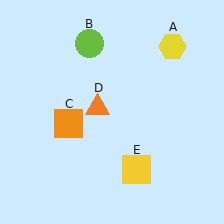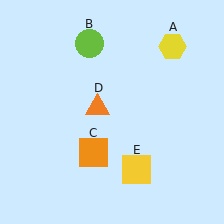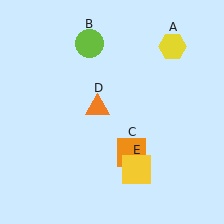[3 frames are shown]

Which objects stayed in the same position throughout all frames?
Yellow hexagon (object A) and lime circle (object B) and orange triangle (object D) and yellow square (object E) remained stationary.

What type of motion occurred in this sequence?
The orange square (object C) rotated counterclockwise around the center of the scene.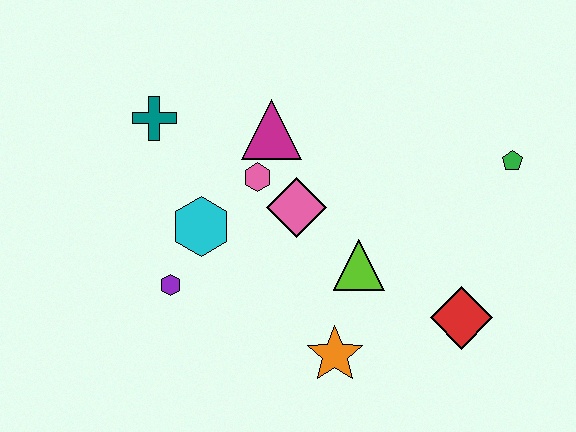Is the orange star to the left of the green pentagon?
Yes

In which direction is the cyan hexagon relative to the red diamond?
The cyan hexagon is to the left of the red diamond.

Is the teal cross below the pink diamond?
No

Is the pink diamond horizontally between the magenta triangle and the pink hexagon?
No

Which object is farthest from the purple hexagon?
The green pentagon is farthest from the purple hexagon.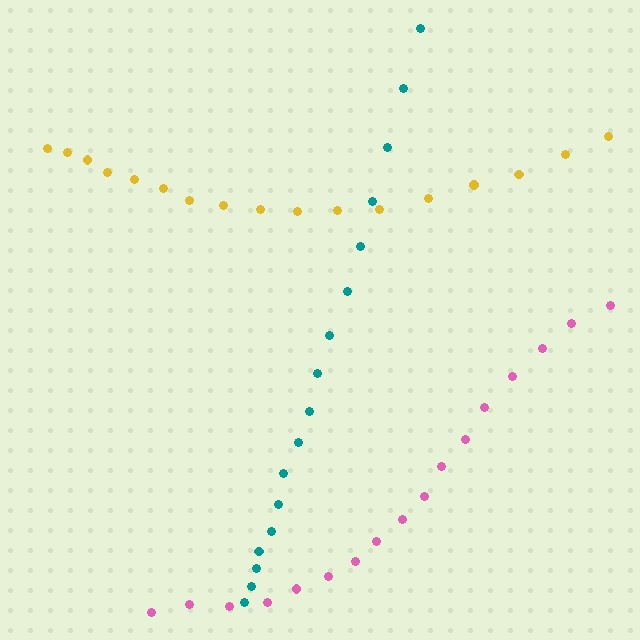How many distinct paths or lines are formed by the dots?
There are 3 distinct paths.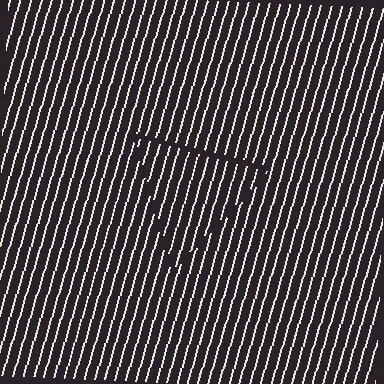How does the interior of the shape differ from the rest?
The interior of the shape contains the same grating, shifted by half a period — the contour is defined by the phase discontinuity where line-ends from the inner and outer gratings abut.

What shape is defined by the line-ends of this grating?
An illusory triangle. The interior of the shape contains the same grating, shifted by half a period — the contour is defined by the phase discontinuity where line-ends from the inner and outer gratings abut.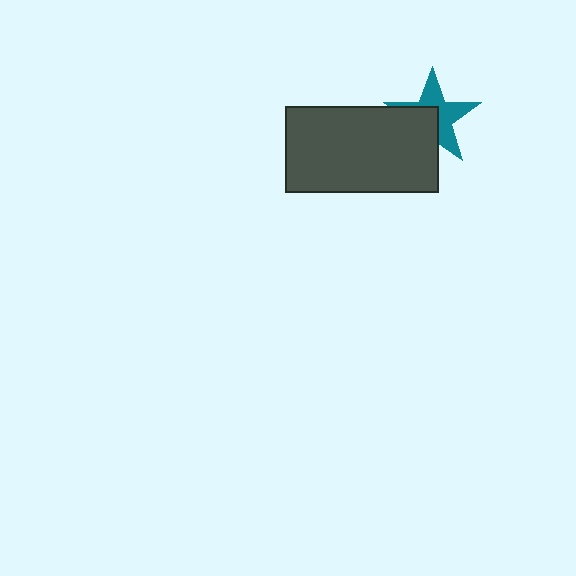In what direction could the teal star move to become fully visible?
The teal star could move toward the upper-right. That would shift it out from behind the dark gray rectangle entirely.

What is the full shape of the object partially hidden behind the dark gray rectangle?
The partially hidden object is a teal star.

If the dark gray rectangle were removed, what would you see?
You would see the complete teal star.